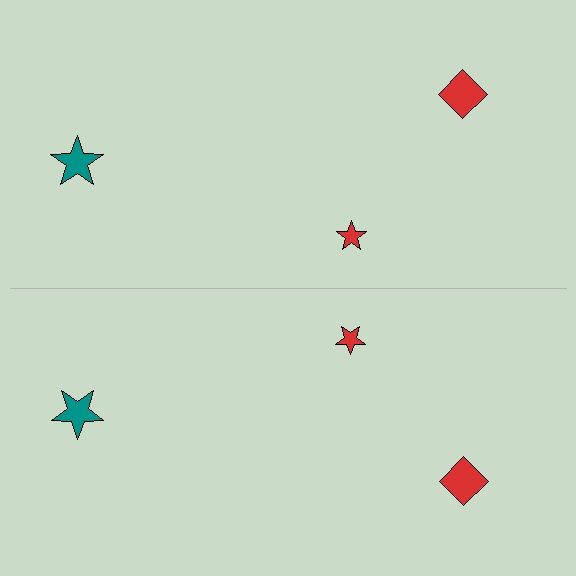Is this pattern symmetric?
Yes, this pattern has bilateral (reflection) symmetry.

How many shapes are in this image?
There are 6 shapes in this image.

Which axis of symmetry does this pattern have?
The pattern has a horizontal axis of symmetry running through the center of the image.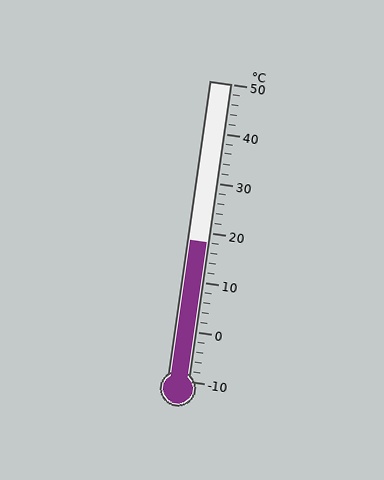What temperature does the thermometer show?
The thermometer shows approximately 18°C.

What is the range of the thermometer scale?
The thermometer scale ranges from -10°C to 50°C.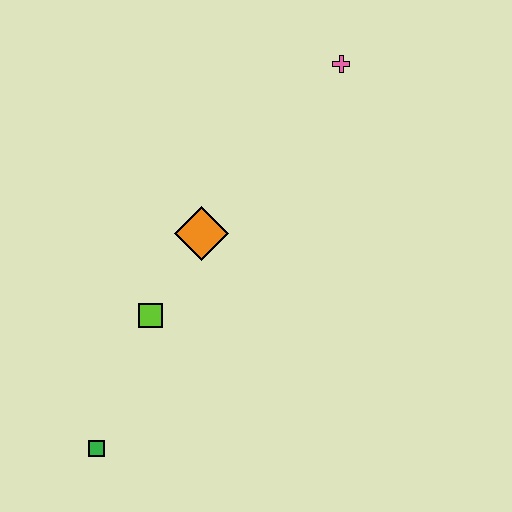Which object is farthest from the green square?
The pink cross is farthest from the green square.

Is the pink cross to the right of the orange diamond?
Yes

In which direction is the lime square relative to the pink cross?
The lime square is below the pink cross.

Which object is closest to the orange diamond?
The lime square is closest to the orange diamond.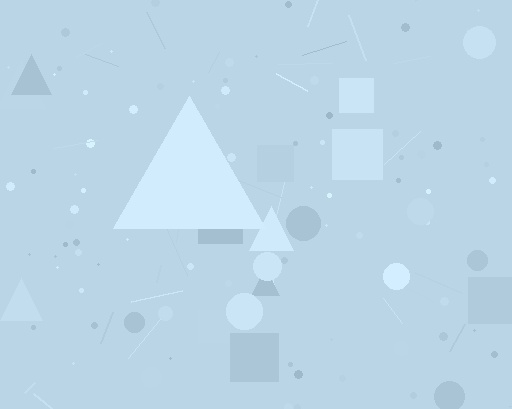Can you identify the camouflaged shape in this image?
The camouflaged shape is a triangle.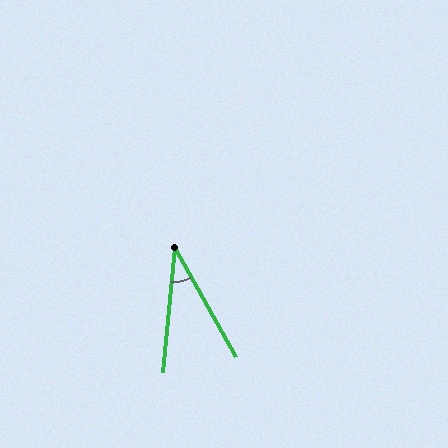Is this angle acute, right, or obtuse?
It is acute.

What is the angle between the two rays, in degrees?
Approximately 34 degrees.